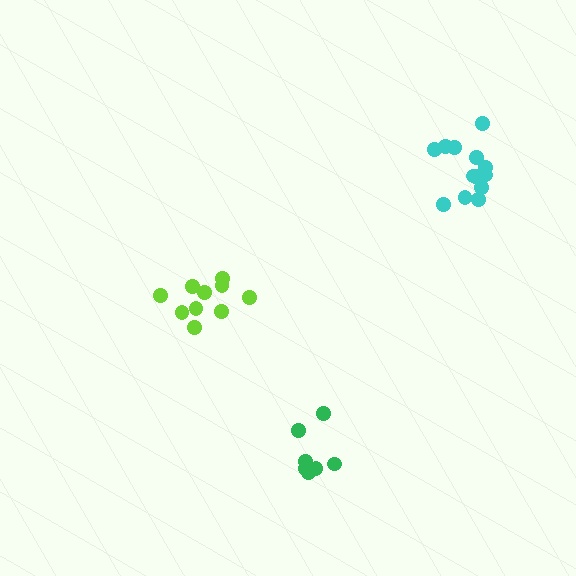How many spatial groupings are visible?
There are 3 spatial groupings.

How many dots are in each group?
Group 1: 11 dots, Group 2: 7 dots, Group 3: 13 dots (31 total).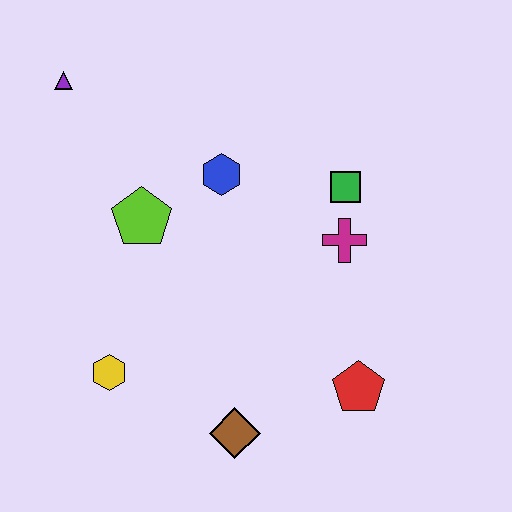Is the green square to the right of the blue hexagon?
Yes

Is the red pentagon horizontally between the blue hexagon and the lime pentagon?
No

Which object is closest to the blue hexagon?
The lime pentagon is closest to the blue hexagon.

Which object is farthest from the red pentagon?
The purple triangle is farthest from the red pentagon.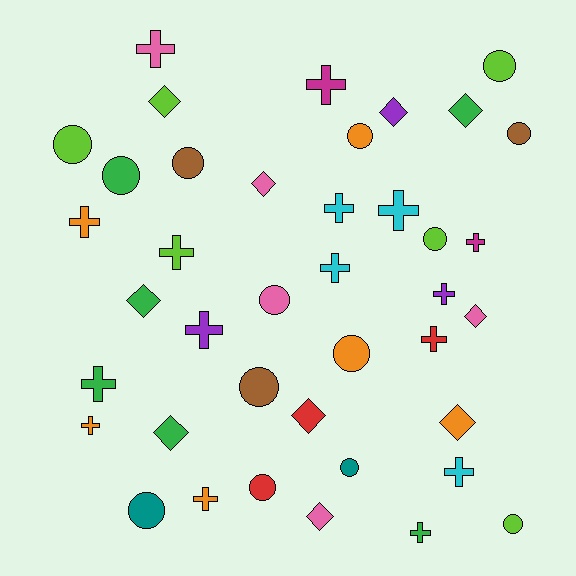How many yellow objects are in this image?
There are no yellow objects.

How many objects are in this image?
There are 40 objects.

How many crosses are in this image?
There are 16 crosses.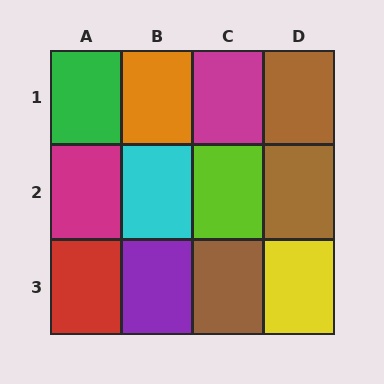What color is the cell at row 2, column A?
Magenta.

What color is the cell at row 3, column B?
Purple.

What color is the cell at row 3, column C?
Brown.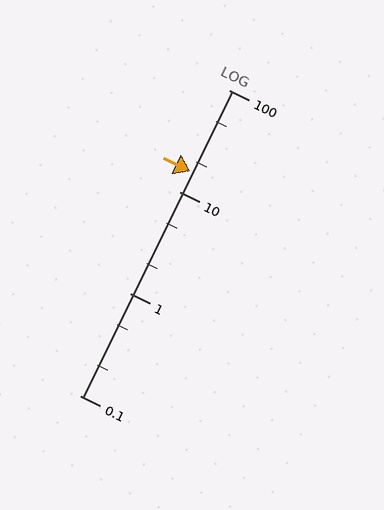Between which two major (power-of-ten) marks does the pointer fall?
The pointer is between 10 and 100.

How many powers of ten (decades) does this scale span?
The scale spans 3 decades, from 0.1 to 100.